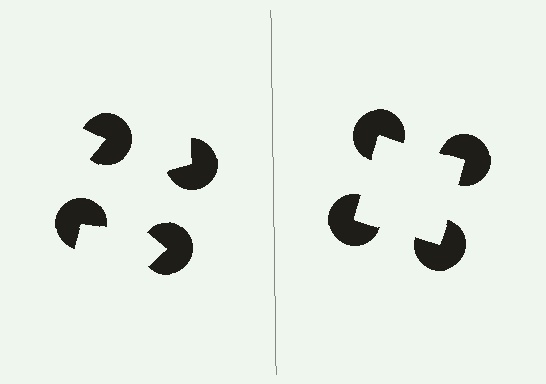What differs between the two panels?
The pac-man discs are positioned identically on both sides; only the wedge orientations differ. On the right they align to a square; on the left they are misaligned.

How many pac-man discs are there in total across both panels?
8 — 4 on each side.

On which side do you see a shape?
An illusory square appears on the right side. On the left side the wedge cuts are rotated, so no coherent shape forms.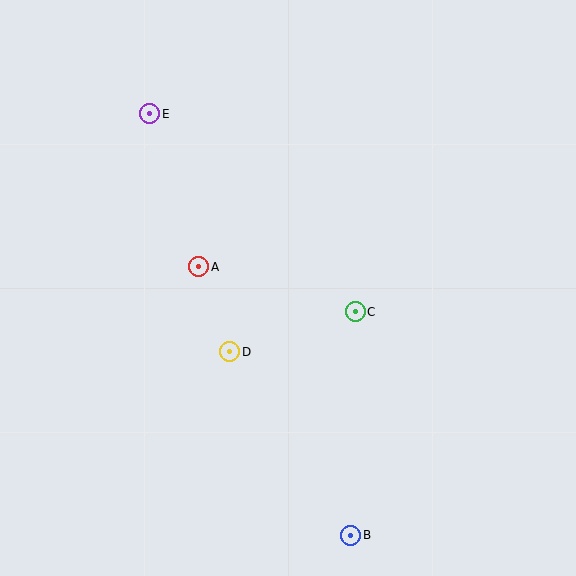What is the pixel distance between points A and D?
The distance between A and D is 90 pixels.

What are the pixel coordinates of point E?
Point E is at (150, 114).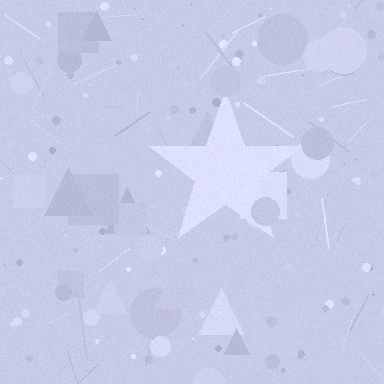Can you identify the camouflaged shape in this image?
The camouflaged shape is a star.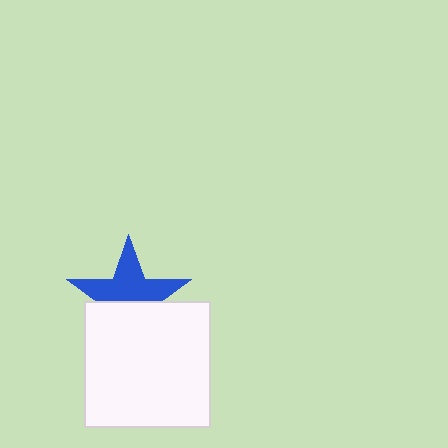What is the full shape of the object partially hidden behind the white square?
The partially hidden object is a blue star.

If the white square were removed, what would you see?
You would see the complete blue star.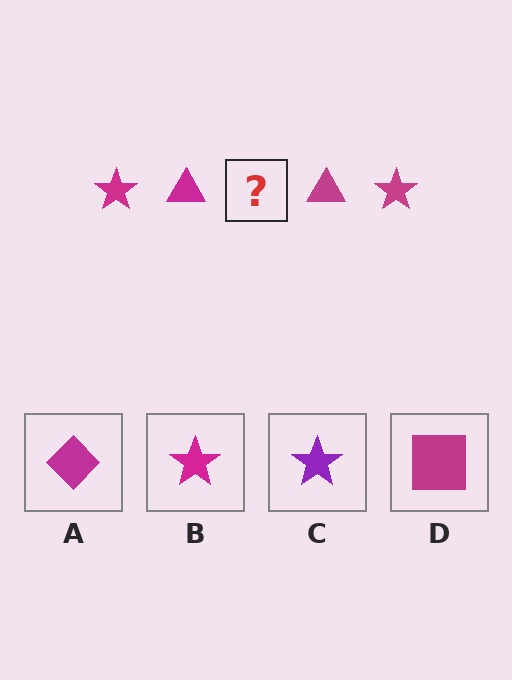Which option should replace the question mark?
Option B.